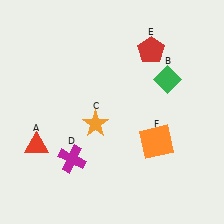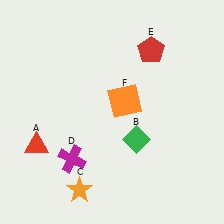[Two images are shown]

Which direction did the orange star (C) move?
The orange star (C) moved down.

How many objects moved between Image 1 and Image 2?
3 objects moved between the two images.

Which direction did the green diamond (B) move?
The green diamond (B) moved down.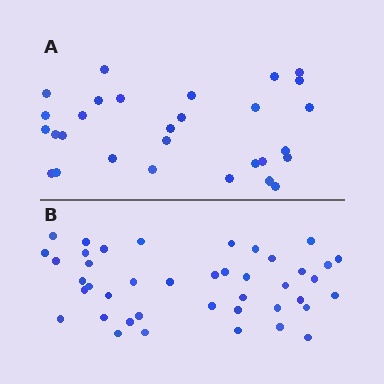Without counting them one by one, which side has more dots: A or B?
Region B (the bottom region) has more dots.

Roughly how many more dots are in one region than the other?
Region B has approximately 15 more dots than region A.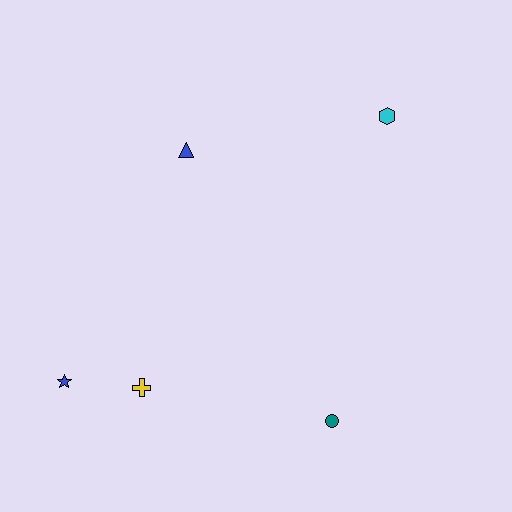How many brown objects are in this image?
There are no brown objects.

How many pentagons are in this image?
There are no pentagons.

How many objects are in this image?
There are 5 objects.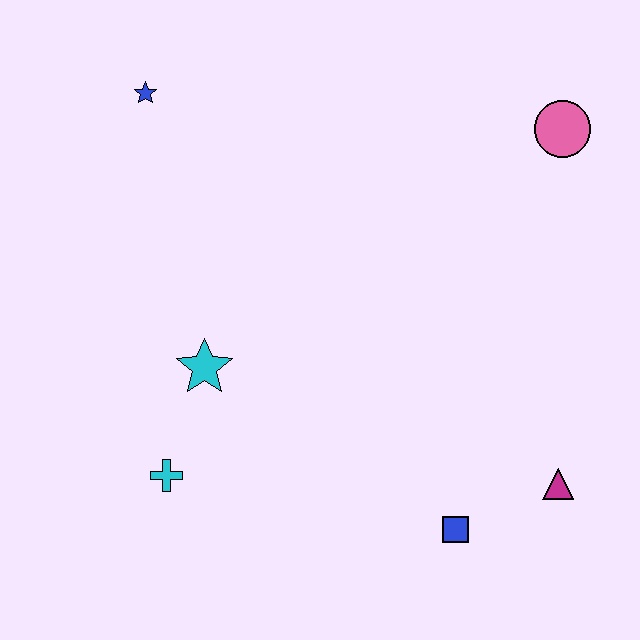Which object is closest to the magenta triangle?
The blue square is closest to the magenta triangle.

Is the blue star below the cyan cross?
No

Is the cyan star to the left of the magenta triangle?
Yes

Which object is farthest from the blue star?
The magenta triangle is farthest from the blue star.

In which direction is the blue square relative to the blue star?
The blue square is below the blue star.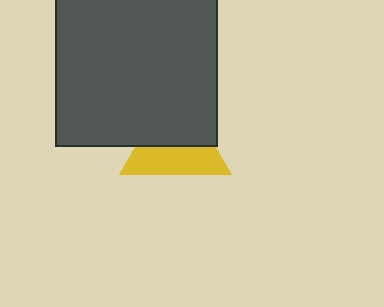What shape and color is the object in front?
The object in front is a dark gray square.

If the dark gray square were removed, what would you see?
You would see the complete yellow triangle.